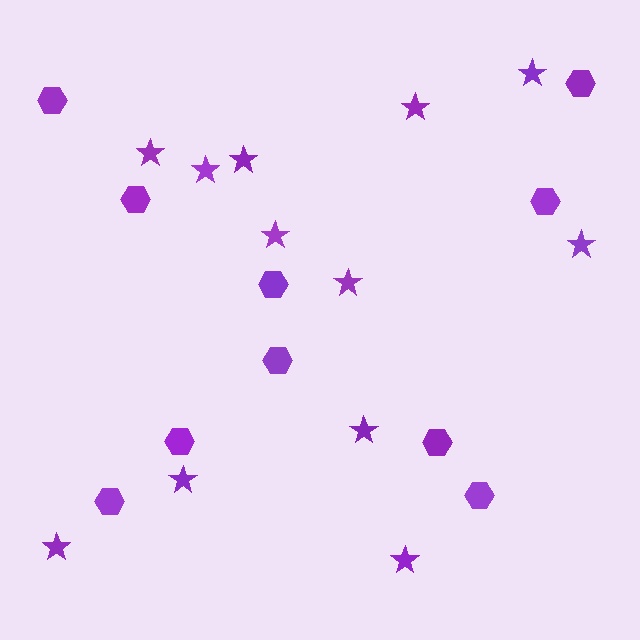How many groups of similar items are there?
There are 2 groups: one group of hexagons (10) and one group of stars (12).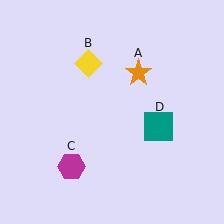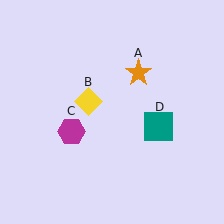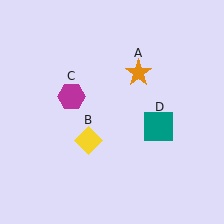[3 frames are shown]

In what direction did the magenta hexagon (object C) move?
The magenta hexagon (object C) moved up.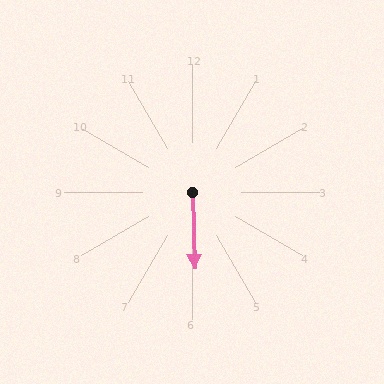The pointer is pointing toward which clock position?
Roughly 6 o'clock.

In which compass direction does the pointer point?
South.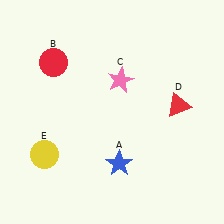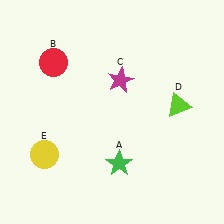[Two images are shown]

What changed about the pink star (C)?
In Image 1, C is pink. In Image 2, it changed to magenta.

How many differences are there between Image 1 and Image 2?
There are 3 differences between the two images.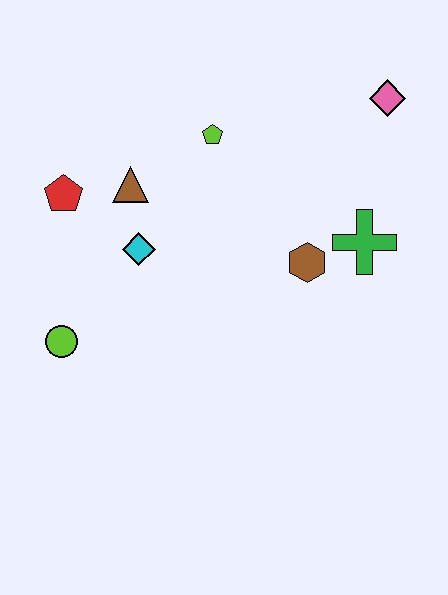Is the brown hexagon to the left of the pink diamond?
Yes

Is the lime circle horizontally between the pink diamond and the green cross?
No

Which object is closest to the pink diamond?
The green cross is closest to the pink diamond.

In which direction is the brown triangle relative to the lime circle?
The brown triangle is above the lime circle.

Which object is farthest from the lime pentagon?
The lime circle is farthest from the lime pentagon.